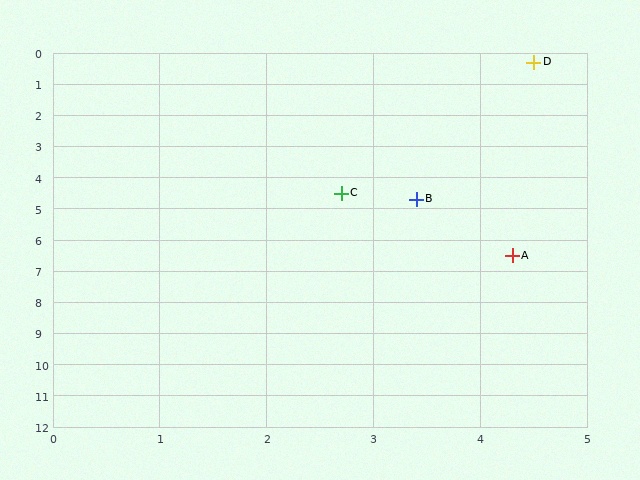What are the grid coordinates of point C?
Point C is at approximately (2.7, 4.5).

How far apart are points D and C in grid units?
Points D and C are about 4.6 grid units apart.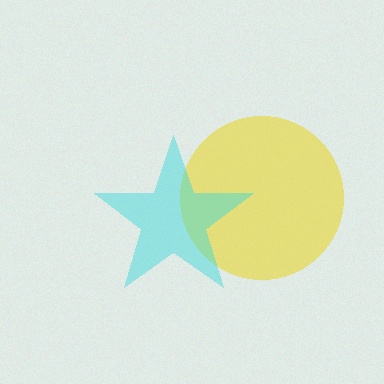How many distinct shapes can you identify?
There are 2 distinct shapes: a yellow circle, a cyan star.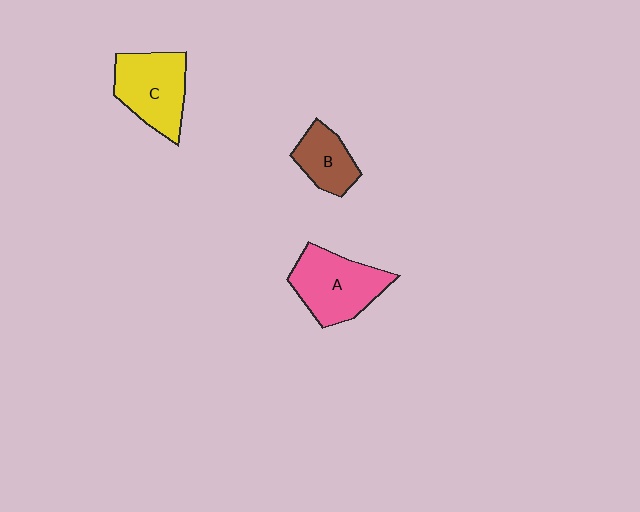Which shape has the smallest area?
Shape B (brown).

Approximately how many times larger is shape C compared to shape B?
Approximately 1.6 times.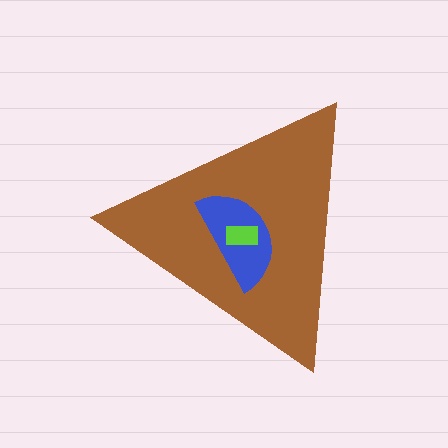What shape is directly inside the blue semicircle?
The lime rectangle.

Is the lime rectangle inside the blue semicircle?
Yes.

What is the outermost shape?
The brown triangle.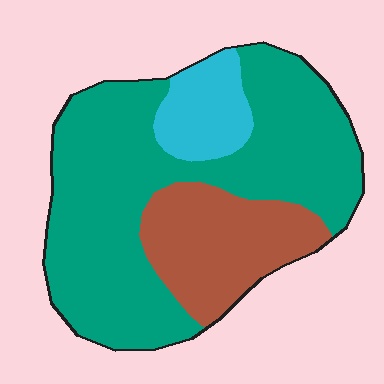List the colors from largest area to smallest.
From largest to smallest: teal, brown, cyan.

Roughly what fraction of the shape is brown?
Brown covers 23% of the shape.